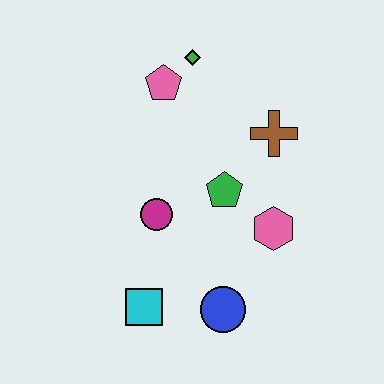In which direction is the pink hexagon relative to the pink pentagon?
The pink hexagon is below the pink pentagon.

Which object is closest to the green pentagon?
The pink hexagon is closest to the green pentagon.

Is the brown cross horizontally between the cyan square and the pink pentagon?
No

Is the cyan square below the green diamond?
Yes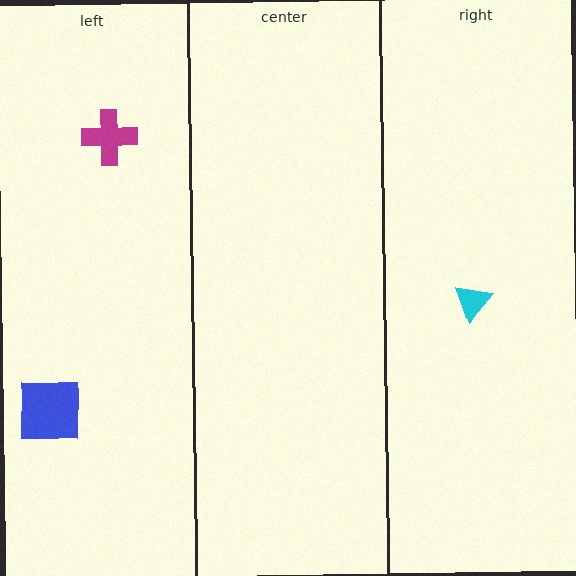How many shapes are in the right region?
1.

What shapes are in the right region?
The cyan triangle.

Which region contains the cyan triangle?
The right region.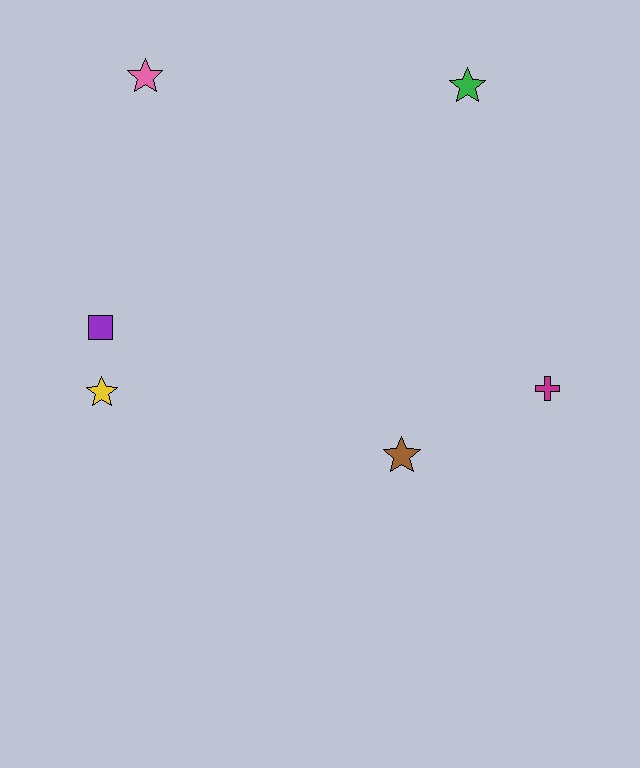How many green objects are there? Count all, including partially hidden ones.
There is 1 green object.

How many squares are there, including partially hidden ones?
There is 1 square.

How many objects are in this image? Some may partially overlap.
There are 6 objects.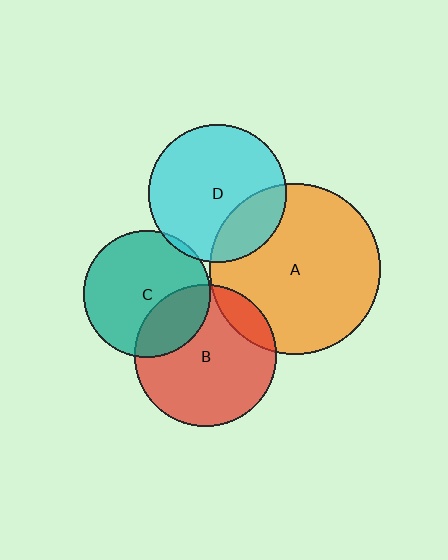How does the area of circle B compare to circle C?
Approximately 1.2 times.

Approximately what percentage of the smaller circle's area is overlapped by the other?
Approximately 15%.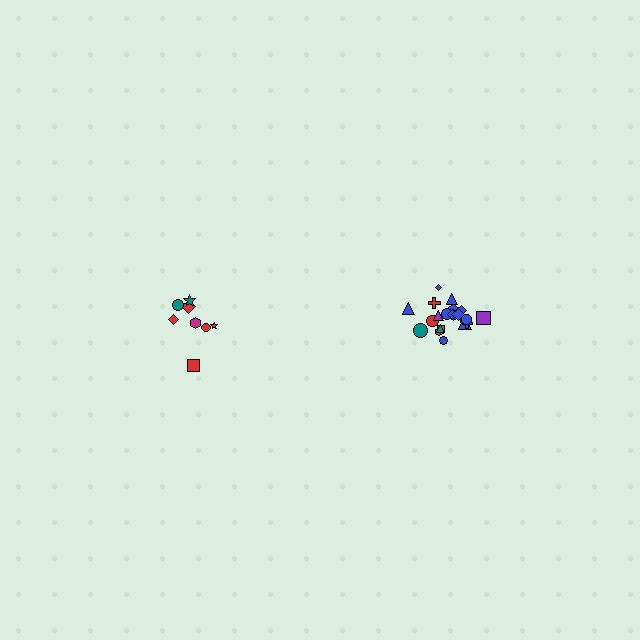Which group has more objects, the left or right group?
The right group.